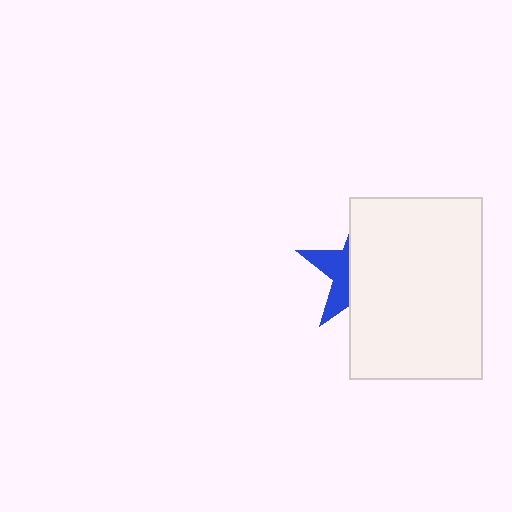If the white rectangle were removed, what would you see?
You would see the complete blue star.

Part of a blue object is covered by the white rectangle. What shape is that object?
It is a star.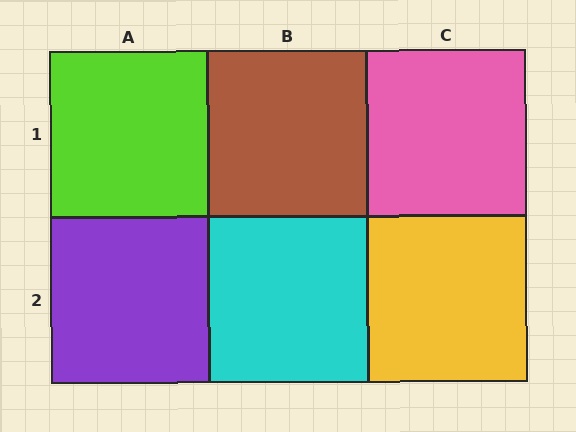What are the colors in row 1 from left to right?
Lime, brown, pink.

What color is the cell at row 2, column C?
Yellow.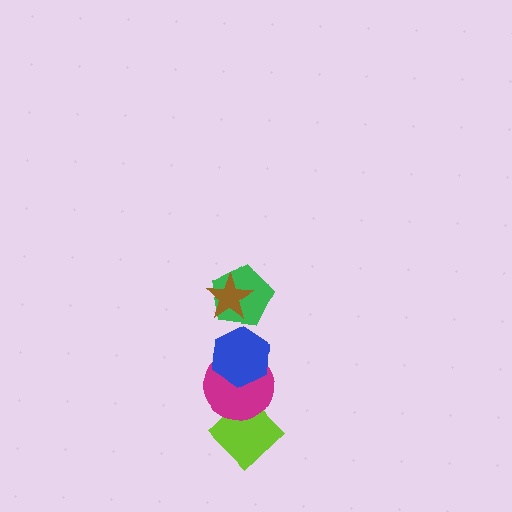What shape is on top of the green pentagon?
The brown star is on top of the green pentagon.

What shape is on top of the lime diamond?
The magenta circle is on top of the lime diamond.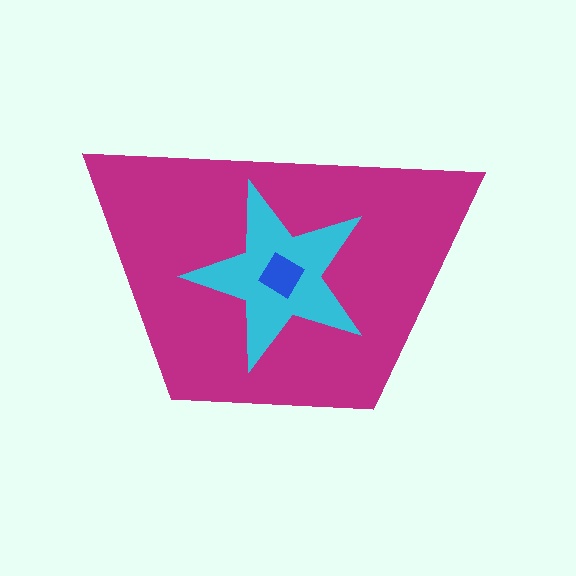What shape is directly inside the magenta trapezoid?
The cyan star.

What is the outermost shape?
The magenta trapezoid.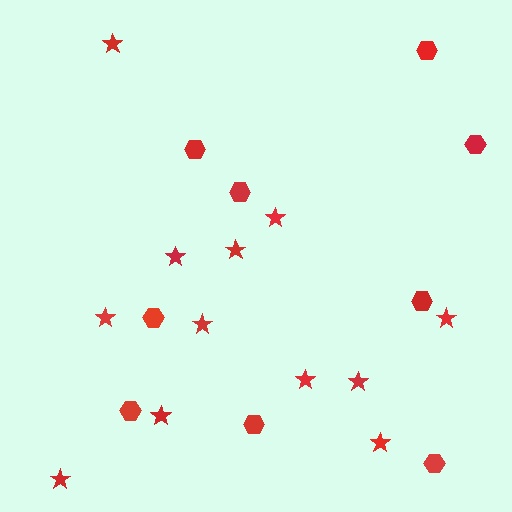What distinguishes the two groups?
There are 2 groups: one group of hexagons (9) and one group of stars (12).